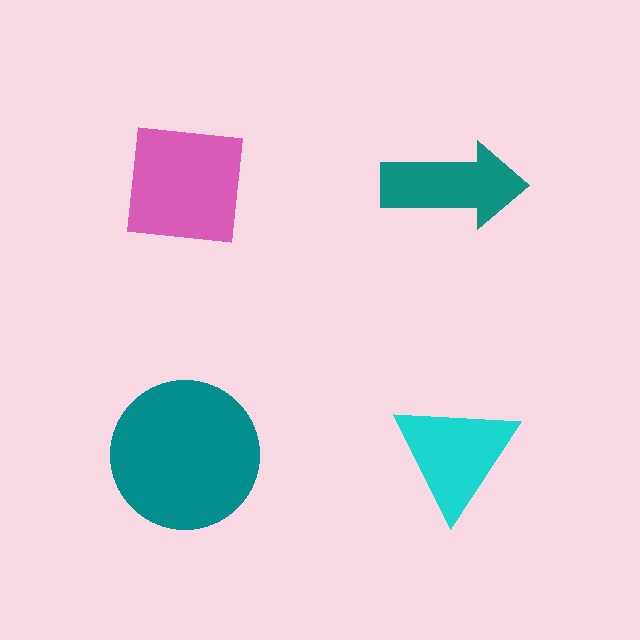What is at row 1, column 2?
A teal arrow.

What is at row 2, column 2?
A cyan triangle.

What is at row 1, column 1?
A pink square.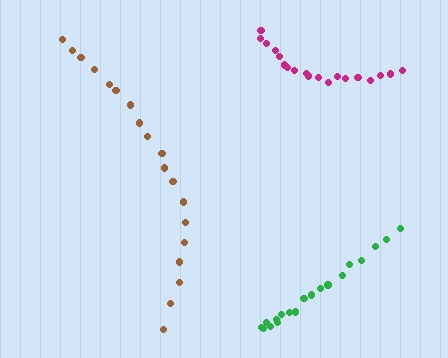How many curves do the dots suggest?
There are 3 distinct paths.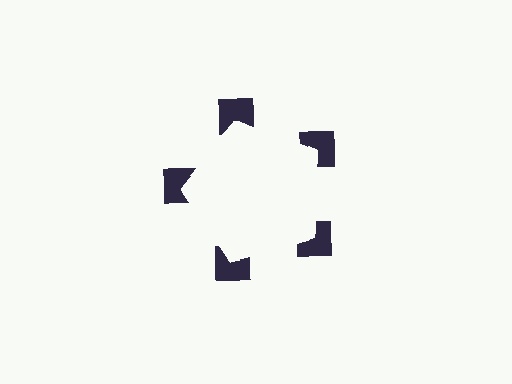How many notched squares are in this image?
There are 5 — one at each vertex of the illusory pentagon.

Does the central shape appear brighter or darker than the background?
It typically appears slightly brighter than the background, even though no actual brightness change is drawn.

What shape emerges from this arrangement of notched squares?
An illusory pentagon — its edges are inferred from the aligned wedge cuts in the notched squares, not physically drawn.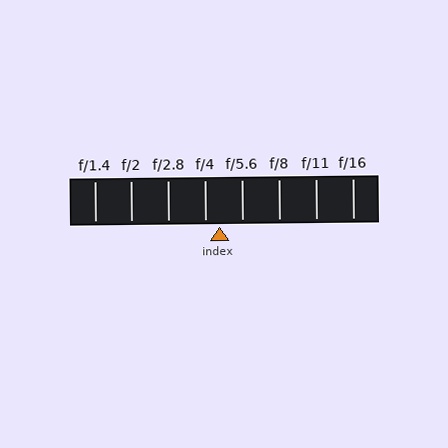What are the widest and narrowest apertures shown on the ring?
The widest aperture shown is f/1.4 and the narrowest is f/16.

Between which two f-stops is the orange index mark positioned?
The index mark is between f/4 and f/5.6.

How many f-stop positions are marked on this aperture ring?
There are 8 f-stop positions marked.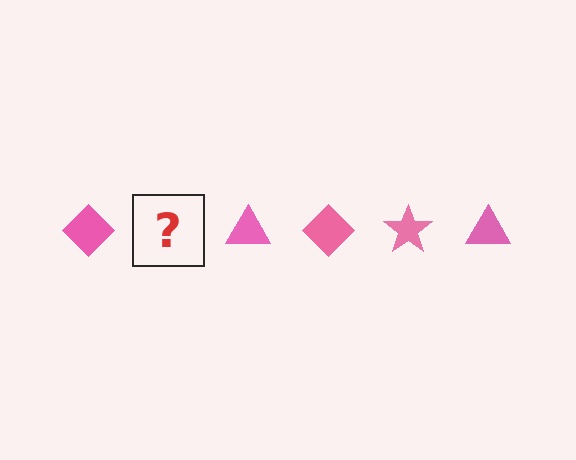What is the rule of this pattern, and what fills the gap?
The rule is that the pattern cycles through diamond, star, triangle shapes in pink. The gap should be filled with a pink star.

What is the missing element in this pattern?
The missing element is a pink star.